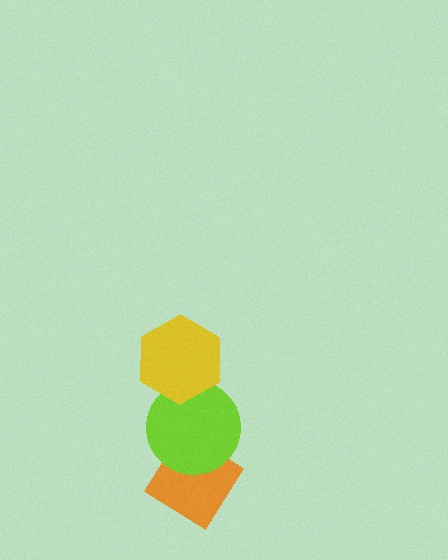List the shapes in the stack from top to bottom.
From top to bottom: the yellow hexagon, the lime circle, the orange diamond.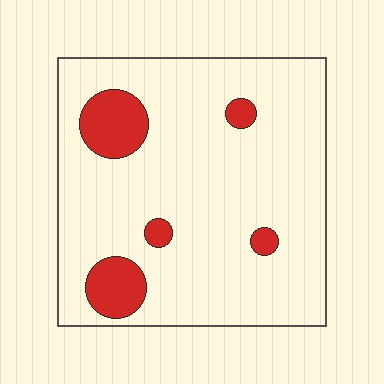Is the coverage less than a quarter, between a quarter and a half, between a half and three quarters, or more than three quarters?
Less than a quarter.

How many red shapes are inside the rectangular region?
5.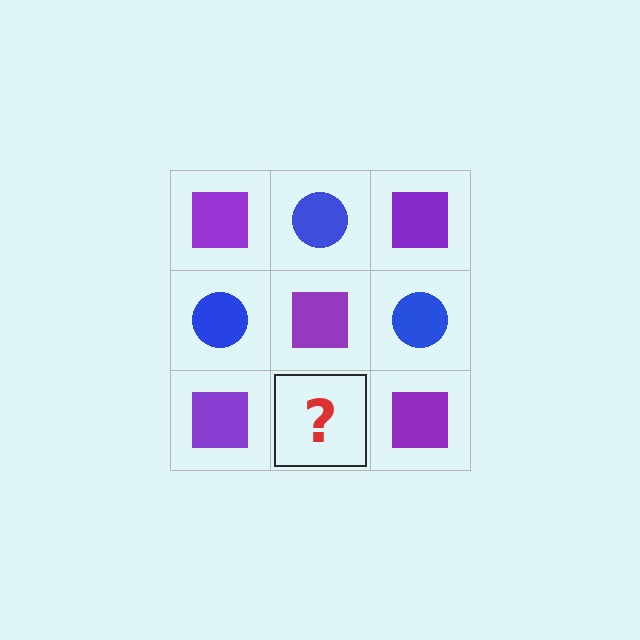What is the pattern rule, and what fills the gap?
The rule is that it alternates purple square and blue circle in a checkerboard pattern. The gap should be filled with a blue circle.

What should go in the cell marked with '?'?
The missing cell should contain a blue circle.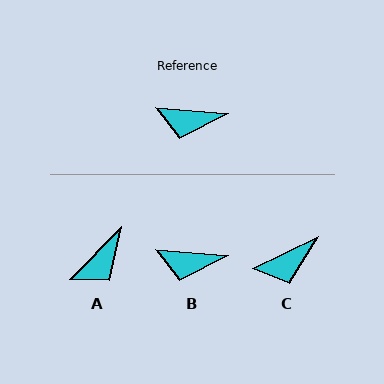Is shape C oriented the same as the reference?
No, it is off by about 30 degrees.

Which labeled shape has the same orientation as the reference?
B.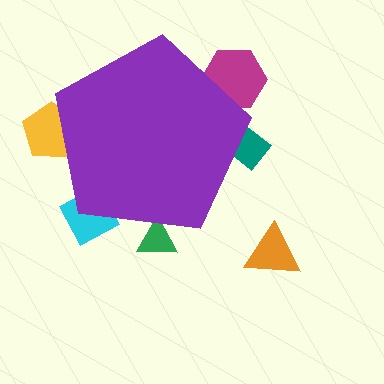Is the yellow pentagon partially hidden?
Yes, the yellow pentagon is partially hidden behind the purple pentagon.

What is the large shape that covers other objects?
A purple pentagon.